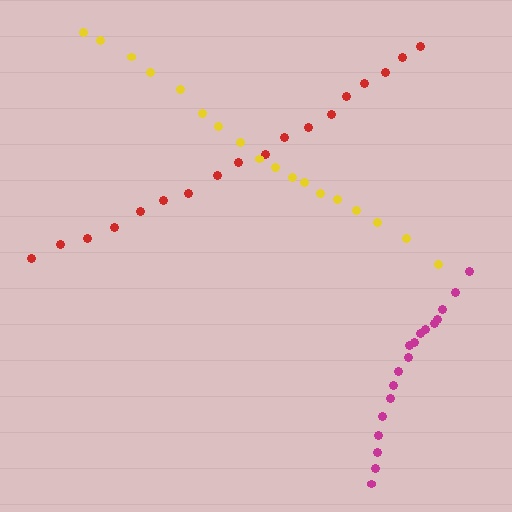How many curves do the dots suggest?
There are 3 distinct paths.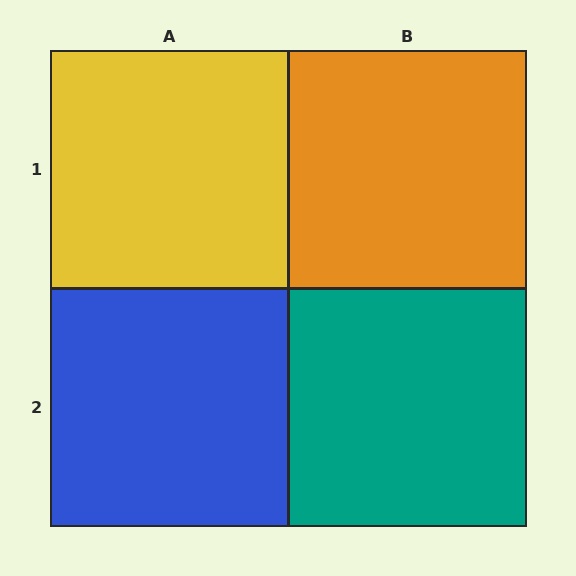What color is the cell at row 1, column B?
Orange.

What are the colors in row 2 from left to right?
Blue, teal.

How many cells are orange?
1 cell is orange.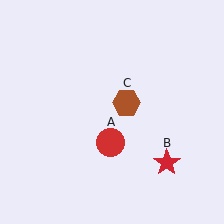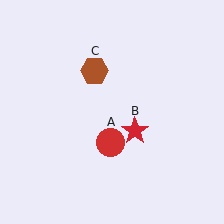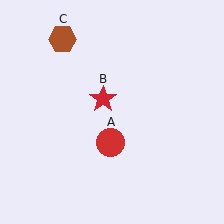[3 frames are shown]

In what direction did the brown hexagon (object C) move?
The brown hexagon (object C) moved up and to the left.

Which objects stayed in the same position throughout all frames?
Red circle (object A) remained stationary.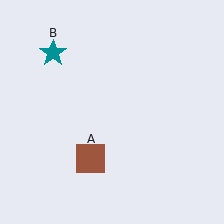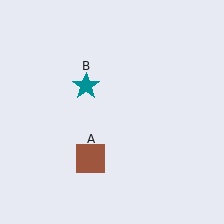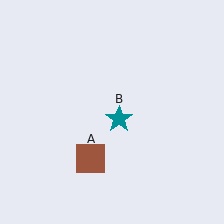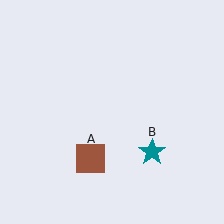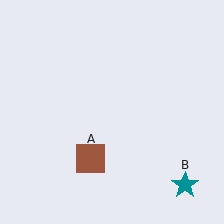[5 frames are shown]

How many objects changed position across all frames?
1 object changed position: teal star (object B).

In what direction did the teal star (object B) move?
The teal star (object B) moved down and to the right.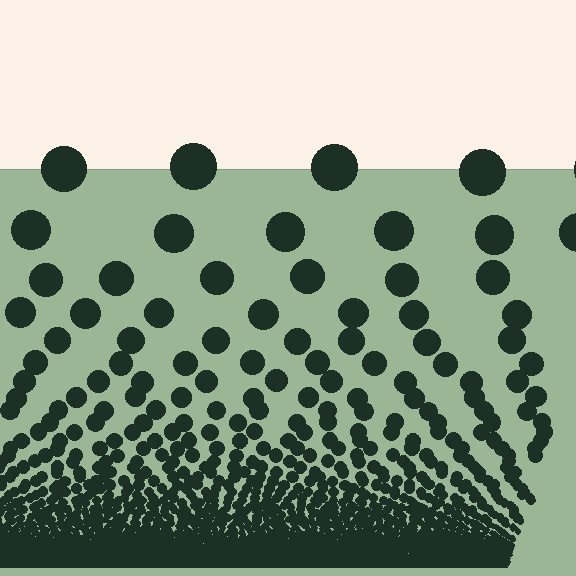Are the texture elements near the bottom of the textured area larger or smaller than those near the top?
Smaller. The gradient is inverted — elements near the bottom are smaller and denser.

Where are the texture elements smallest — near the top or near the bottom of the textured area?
Near the bottom.